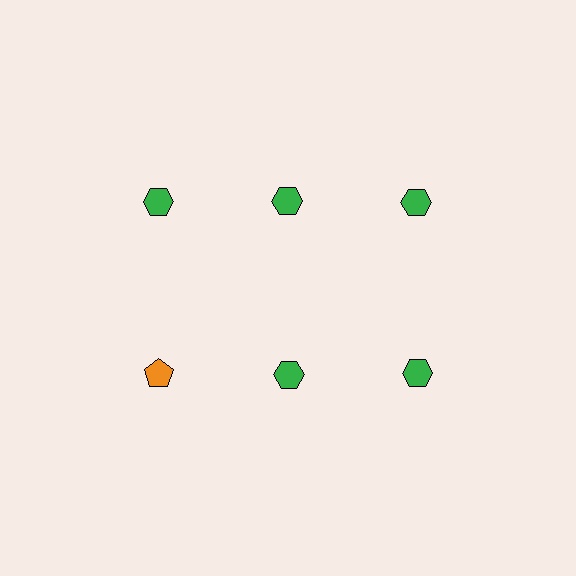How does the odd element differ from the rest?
It differs in both color (orange instead of green) and shape (pentagon instead of hexagon).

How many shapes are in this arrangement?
There are 6 shapes arranged in a grid pattern.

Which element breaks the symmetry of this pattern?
The orange pentagon in the second row, leftmost column breaks the symmetry. All other shapes are green hexagons.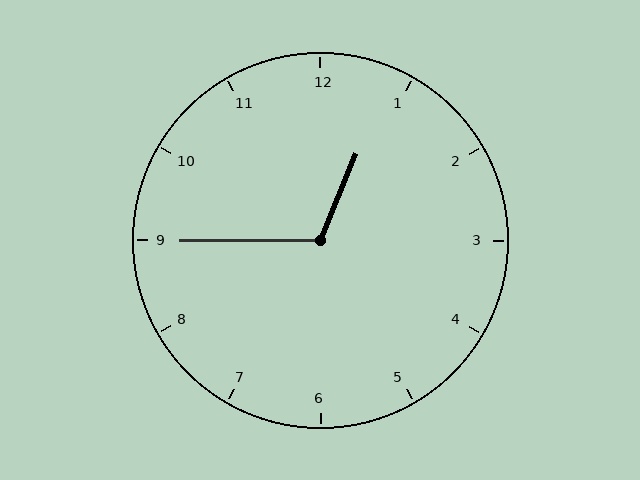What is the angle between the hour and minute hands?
Approximately 112 degrees.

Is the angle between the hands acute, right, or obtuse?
It is obtuse.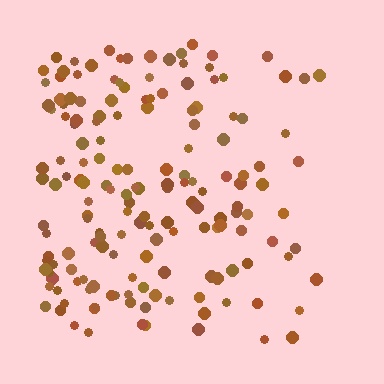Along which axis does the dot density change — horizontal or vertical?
Horizontal.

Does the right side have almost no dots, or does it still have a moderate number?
Still a moderate number, just noticeably fewer than the left.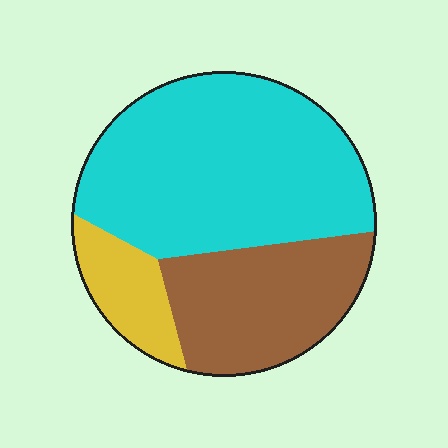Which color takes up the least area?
Yellow, at roughly 10%.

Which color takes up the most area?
Cyan, at roughly 60%.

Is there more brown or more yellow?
Brown.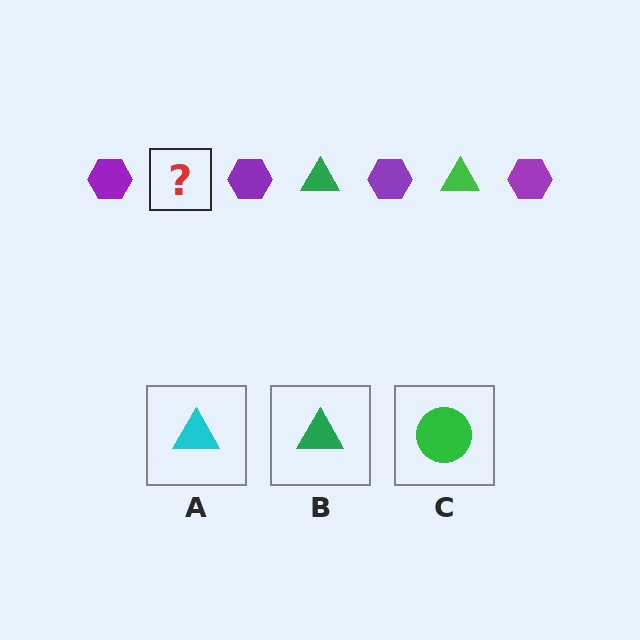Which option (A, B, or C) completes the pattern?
B.